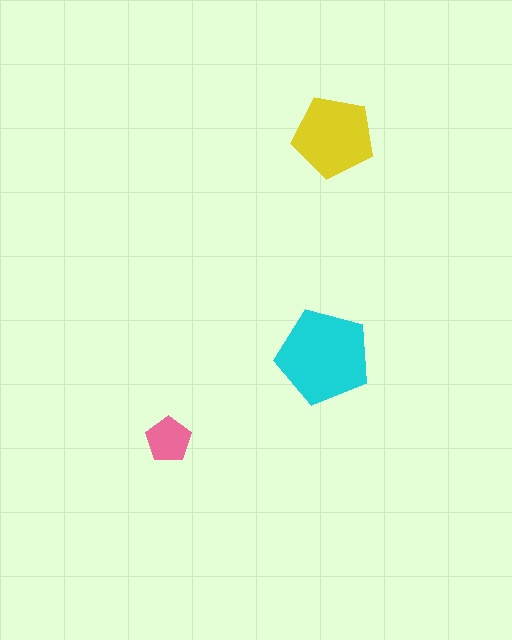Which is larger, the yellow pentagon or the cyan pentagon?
The cyan one.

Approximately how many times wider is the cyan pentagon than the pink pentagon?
About 2 times wider.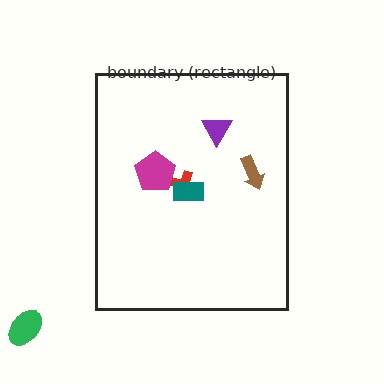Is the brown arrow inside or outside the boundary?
Inside.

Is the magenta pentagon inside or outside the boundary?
Inside.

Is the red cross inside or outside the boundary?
Inside.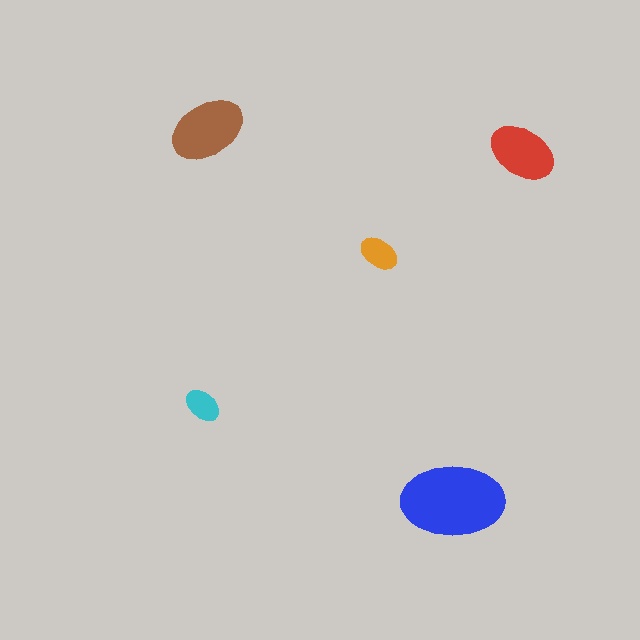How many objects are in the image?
There are 5 objects in the image.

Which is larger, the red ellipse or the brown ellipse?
The brown one.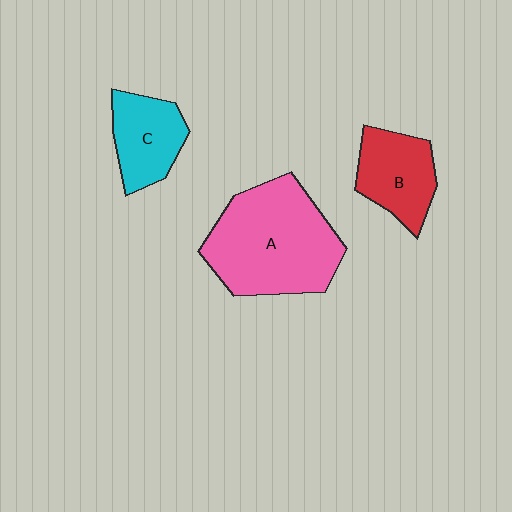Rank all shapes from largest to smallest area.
From largest to smallest: A (pink), B (red), C (cyan).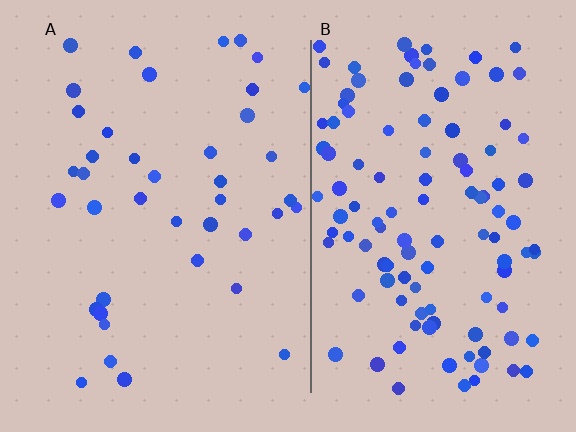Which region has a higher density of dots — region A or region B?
B (the right).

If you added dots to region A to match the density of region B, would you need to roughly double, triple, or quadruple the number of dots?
Approximately triple.